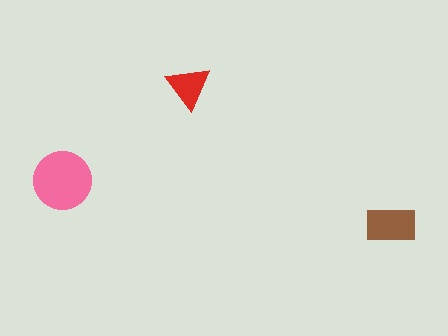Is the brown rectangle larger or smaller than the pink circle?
Smaller.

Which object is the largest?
The pink circle.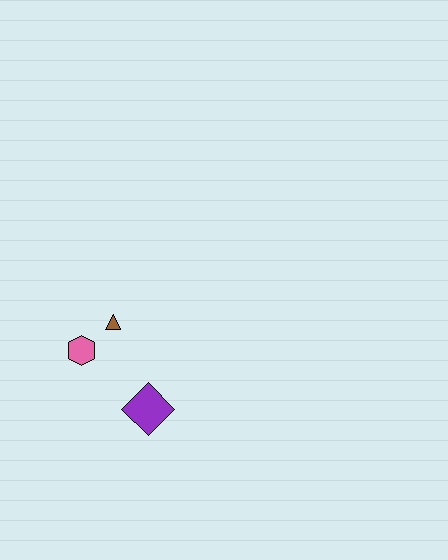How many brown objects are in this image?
There is 1 brown object.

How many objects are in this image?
There are 3 objects.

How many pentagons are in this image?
There are no pentagons.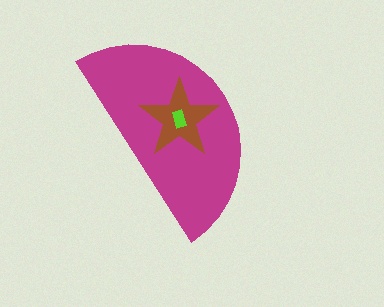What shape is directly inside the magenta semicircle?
The brown star.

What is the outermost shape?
The magenta semicircle.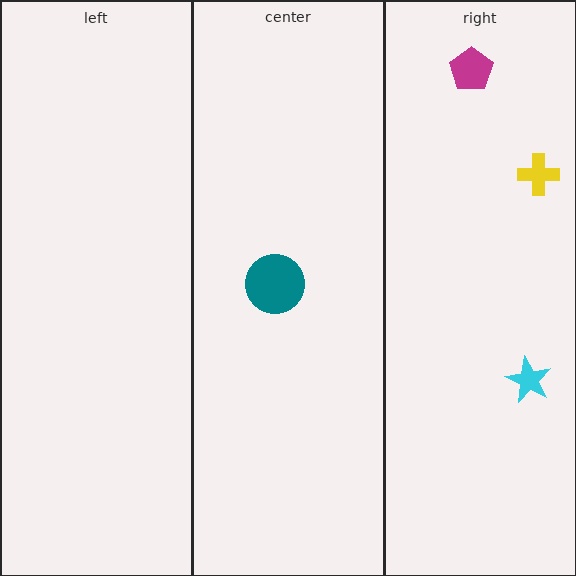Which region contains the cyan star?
The right region.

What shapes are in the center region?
The teal circle.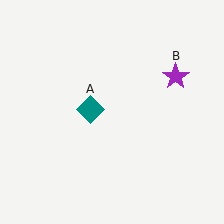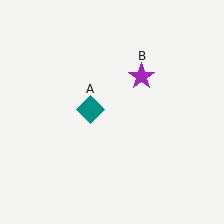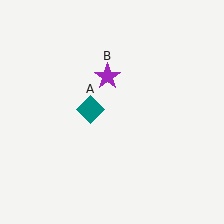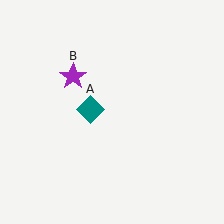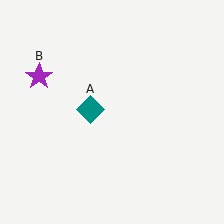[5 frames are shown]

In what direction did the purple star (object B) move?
The purple star (object B) moved left.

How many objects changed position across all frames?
1 object changed position: purple star (object B).